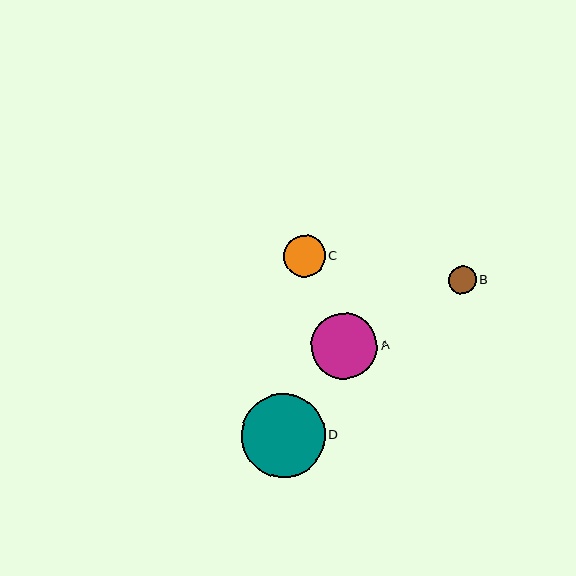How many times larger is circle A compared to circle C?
Circle A is approximately 1.6 times the size of circle C.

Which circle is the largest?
Circle D is the largest with a size of approximately 84 pixels.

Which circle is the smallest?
Circle B is the smallest with a size of approximately 28 pixels.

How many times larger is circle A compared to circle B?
Circle A is approximately 2.4 times the size of circle B.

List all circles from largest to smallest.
From largest to smallest: D, A, C, B.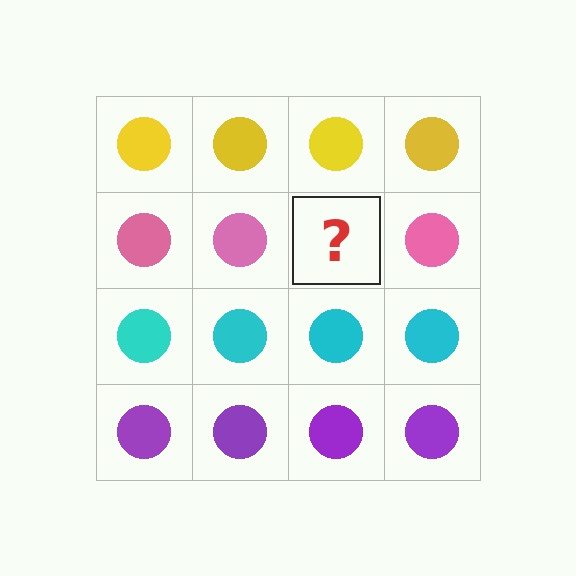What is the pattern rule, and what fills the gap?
The rule is that each row has a consistent color. The gap should be filled with a pink circle.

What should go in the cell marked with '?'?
The missing cell should contain a pink circle.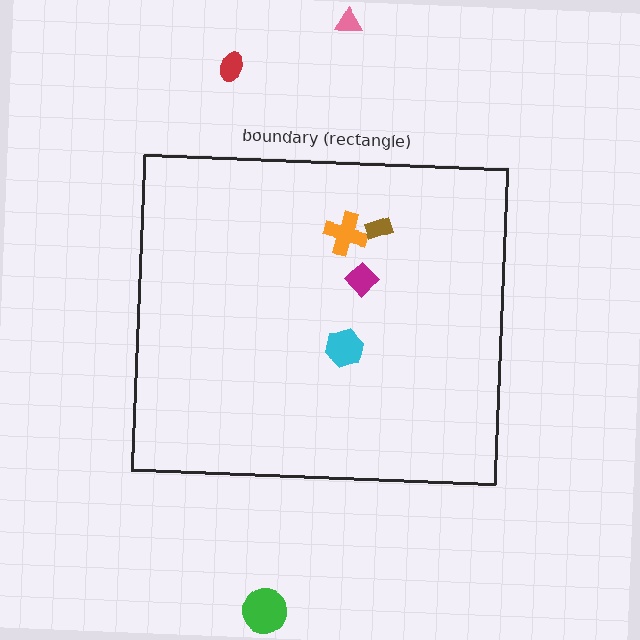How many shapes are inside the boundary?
4 inside, 3 outside.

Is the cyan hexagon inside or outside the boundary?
Inside.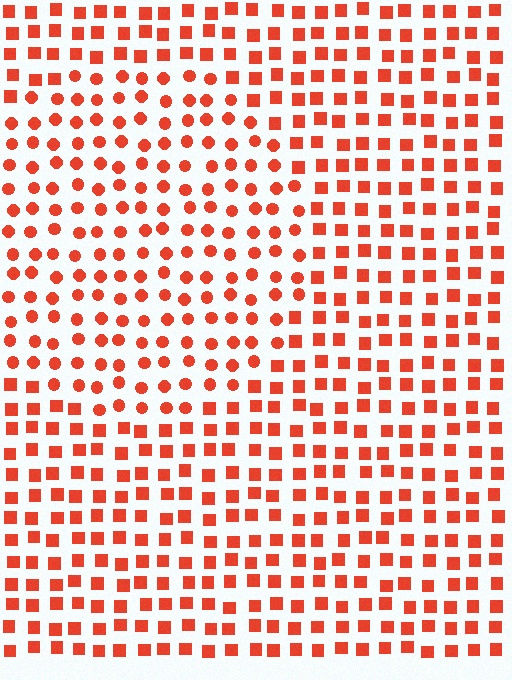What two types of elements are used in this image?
The image uses circles inside the circle region and squares outside it.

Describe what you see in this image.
The image is filled with small red elements arranged in a uniform grid. A circle-shaped region contains circles, while the surrounding area contains squares. The boundary is defined purely by the change in element shape.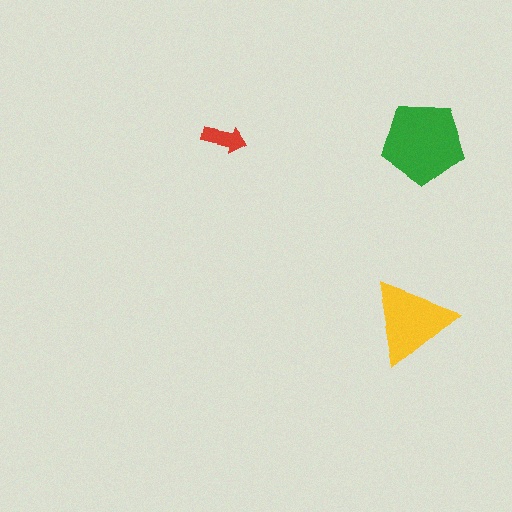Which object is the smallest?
The red arrow.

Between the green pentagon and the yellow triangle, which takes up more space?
The green pentagon.